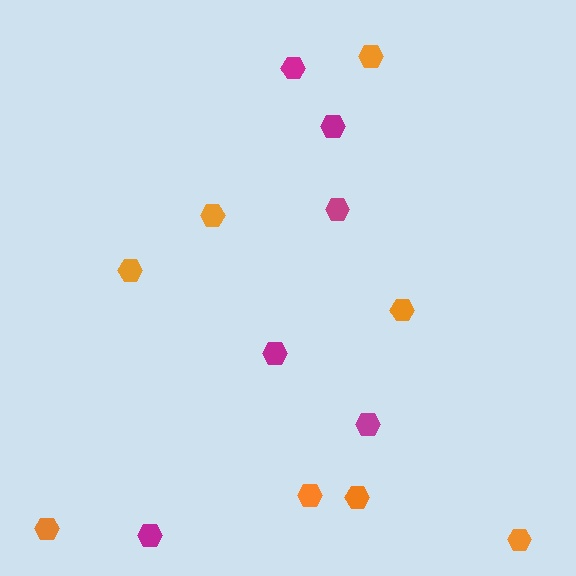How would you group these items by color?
There are 2 groups: one group of orange hexagons (8) and one group of magenta hexagons (6).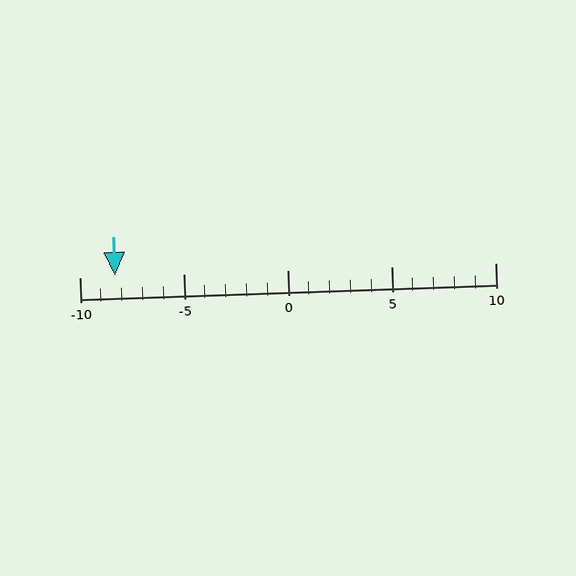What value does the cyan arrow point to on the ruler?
The cyan arrow points to approximately -8.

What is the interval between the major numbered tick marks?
The major tick marks are spaced 5 units apart.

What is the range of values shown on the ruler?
The ruler shows values from -10 to 10.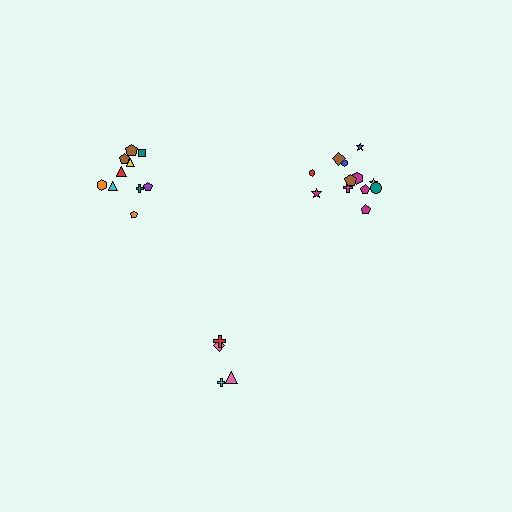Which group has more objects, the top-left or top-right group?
The top-right group.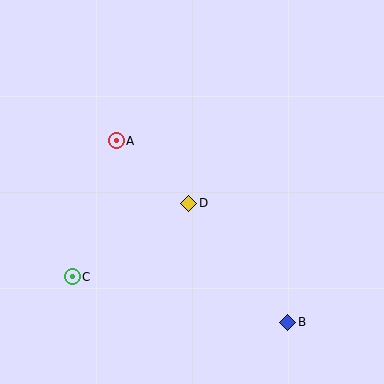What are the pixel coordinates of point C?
Point C is at (72, 277).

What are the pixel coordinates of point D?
Point D is at (189, 203).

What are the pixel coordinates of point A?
Point A is at (116, 141).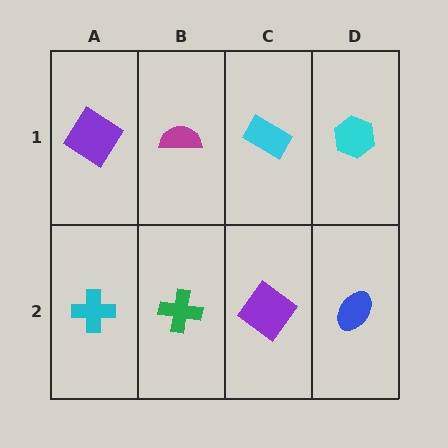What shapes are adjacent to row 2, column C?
A cyan rectangle (row 1, column C), a green cross (row 2, column B), a blue ellipse (row 2, column D).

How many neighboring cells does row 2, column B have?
3.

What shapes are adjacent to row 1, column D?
A blue ellipse (row 2, column D), a cyan rectangle (row 1, column C).